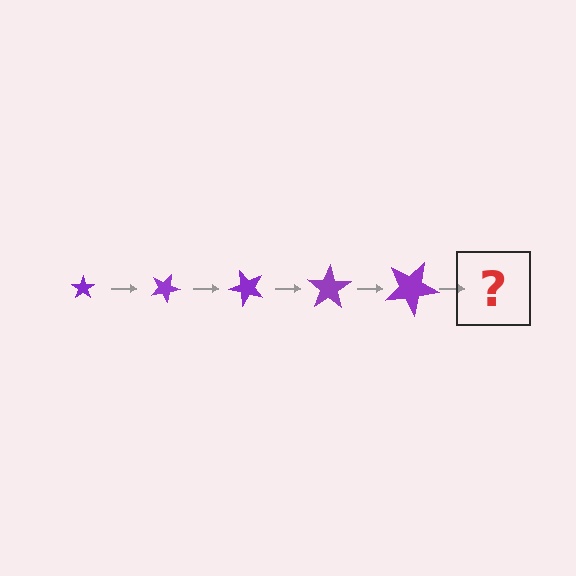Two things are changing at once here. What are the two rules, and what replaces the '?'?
The two rules are that the star grows larger each step and it rotates 25 degrees each step. The '?' should be a star, larger than the previous one and rotated 125 degrees from the start.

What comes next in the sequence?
The next element should be a star, larger than the previous one and rotated 125 degrees from the start.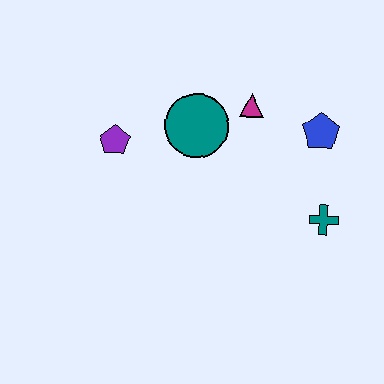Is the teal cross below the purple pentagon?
Yes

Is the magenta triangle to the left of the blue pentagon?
Yes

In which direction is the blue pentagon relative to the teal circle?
The blue pentagon is to the right of the teal circle.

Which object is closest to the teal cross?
The blue pentagon is closest to the teal cross.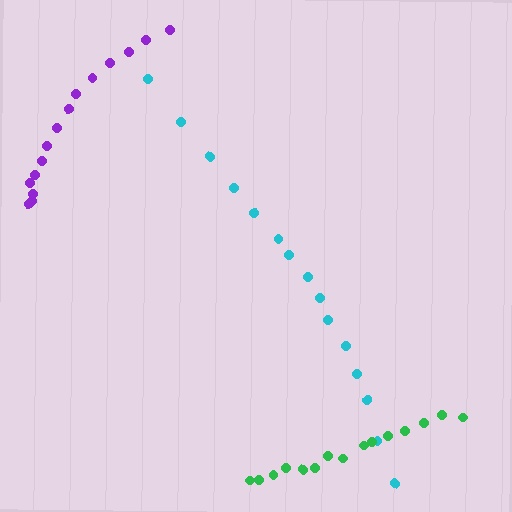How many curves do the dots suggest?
There are 3 distinct paths.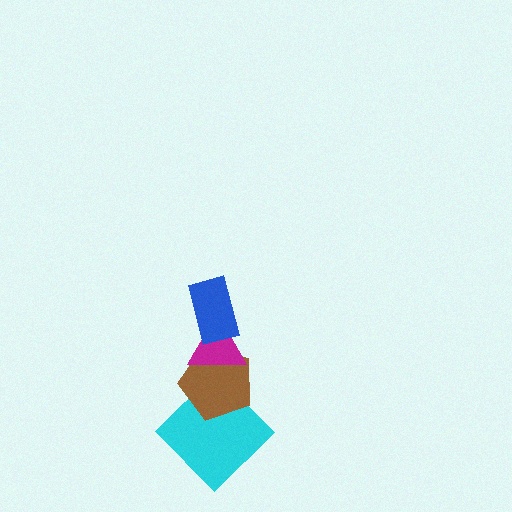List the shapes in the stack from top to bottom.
From top to bottom: the blue rectangle, the magenta triangle, the brown pentagon, the cyan diamond.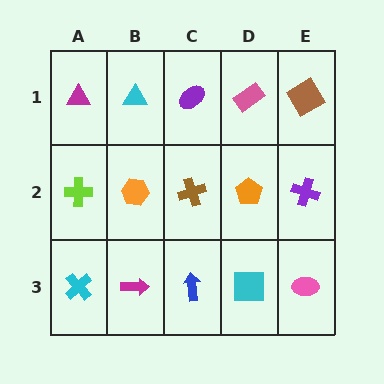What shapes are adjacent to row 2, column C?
A purple ellipse (row 1, column C), a blue arrow (row 3, column C), an orange hexagon (row 2, column B), an orange pentagon (row 2, column D).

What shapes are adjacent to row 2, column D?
A pink rectangle (row 1, column D), a cyan square (row 3, column D), a brown cross (row 2, column C), a purple cross (row 2, column E).